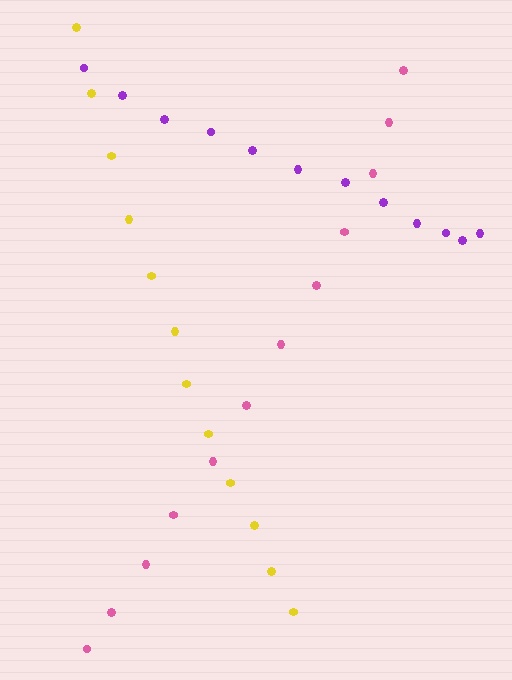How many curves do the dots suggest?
There are 3 distinct paths.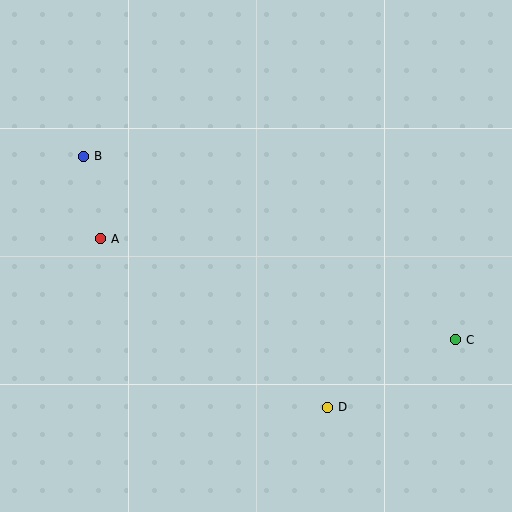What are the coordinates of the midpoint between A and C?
The midpoint between A and C is at (278, 289).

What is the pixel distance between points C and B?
The distance between C and B is 415 pixels.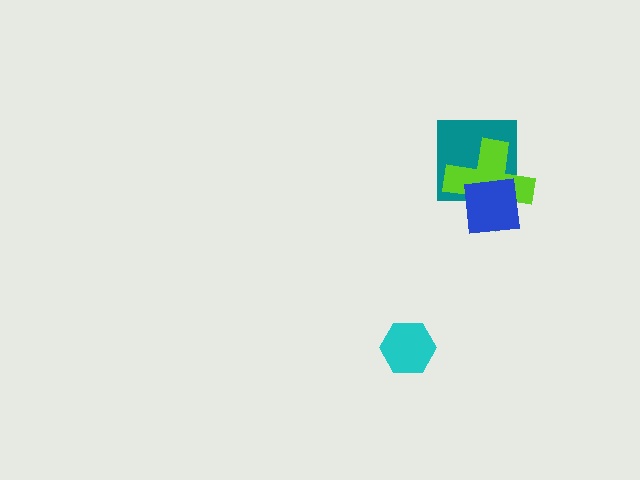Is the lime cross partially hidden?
Yes, it is partially covered by another shape.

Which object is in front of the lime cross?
The blue square is in front of the lime cross.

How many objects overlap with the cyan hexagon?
0 objects overlap with the cyan hexagon.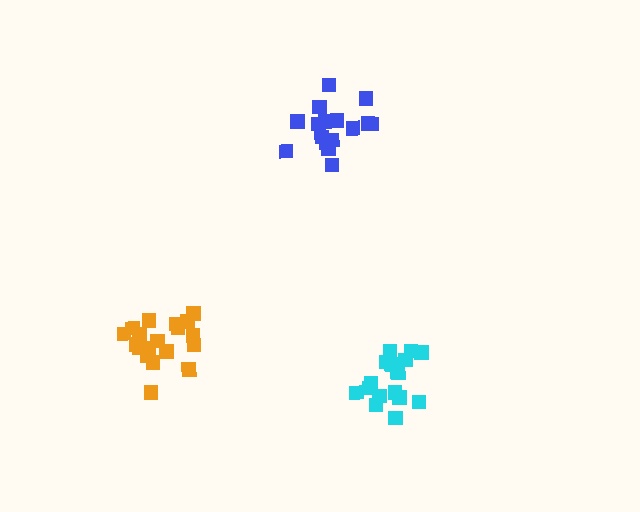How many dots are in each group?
Group 1: 20 dots, Group 2: 17 dots, Group 3: 16 dots (53 total).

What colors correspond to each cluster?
The clusters are colored: orange, cyan, blue.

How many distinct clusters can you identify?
There are 3 distinct clusters.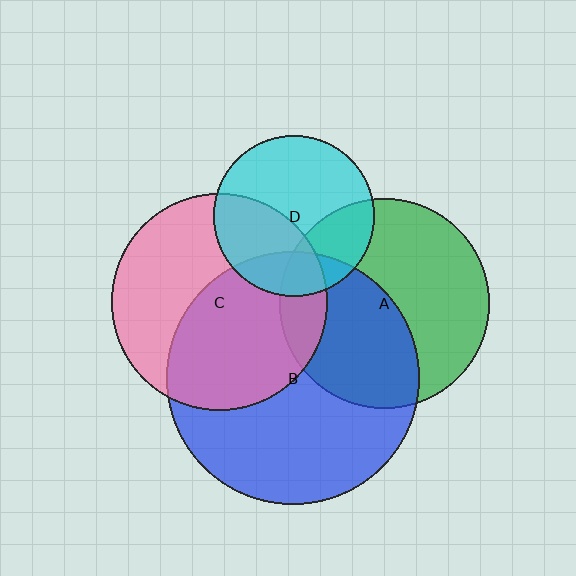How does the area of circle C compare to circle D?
Approximately 1.8 times.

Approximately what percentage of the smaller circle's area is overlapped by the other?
Approximately 50%.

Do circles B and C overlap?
Yes.